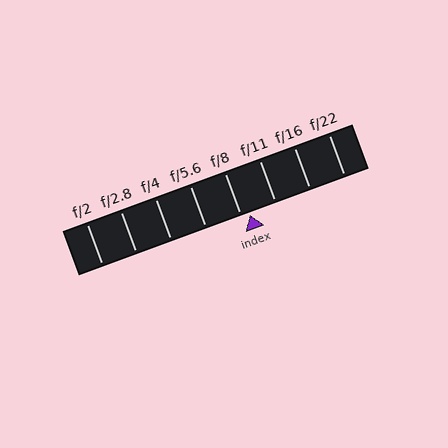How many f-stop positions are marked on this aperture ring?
There are 8 f-stop positions marked.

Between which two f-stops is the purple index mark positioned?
The index mark is between f/8 and f/11.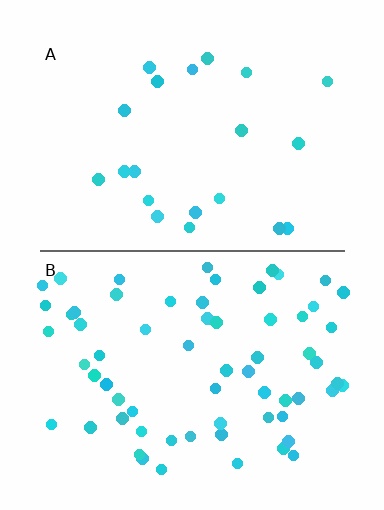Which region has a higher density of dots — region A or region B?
B (the bottom).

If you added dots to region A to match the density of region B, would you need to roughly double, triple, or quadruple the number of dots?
Approximately triple.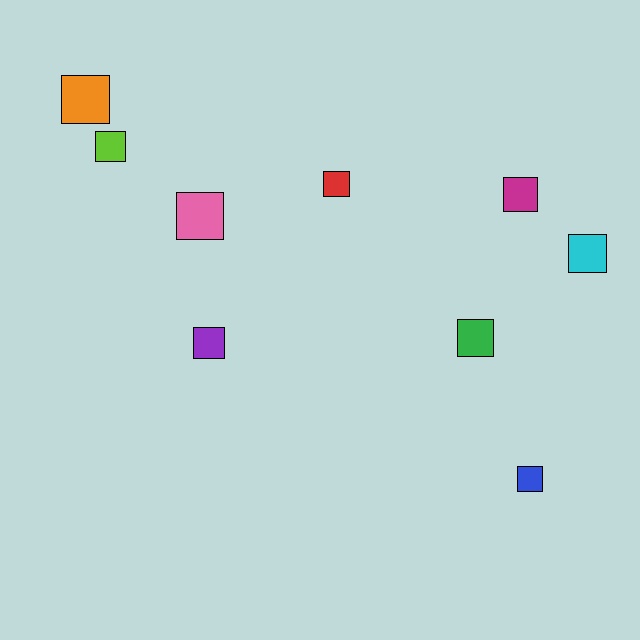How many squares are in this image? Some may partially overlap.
There are 9 squares.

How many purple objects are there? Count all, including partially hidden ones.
There is 1 purple object.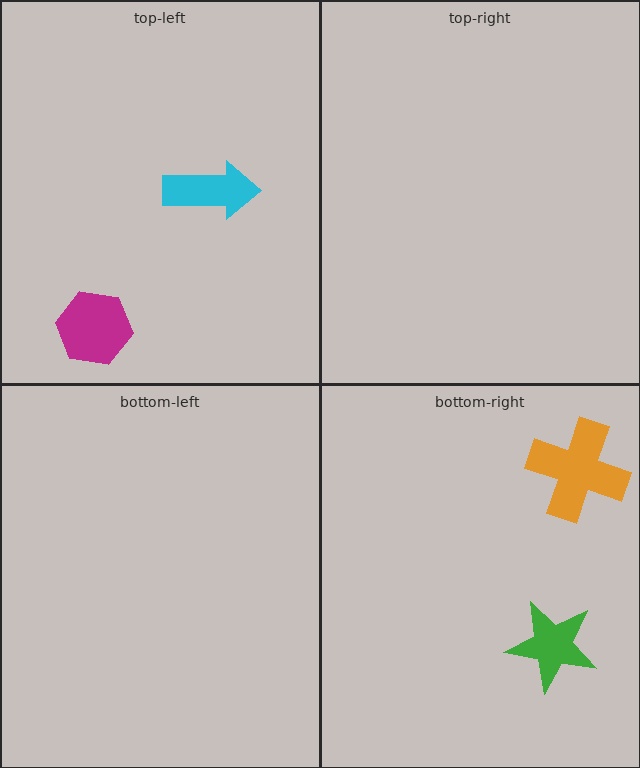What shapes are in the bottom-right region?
The orange cross, the green star.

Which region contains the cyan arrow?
The top-left region.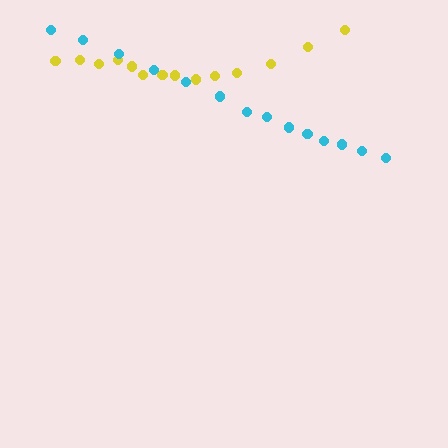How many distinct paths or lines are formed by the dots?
There are 2 distinct paths.